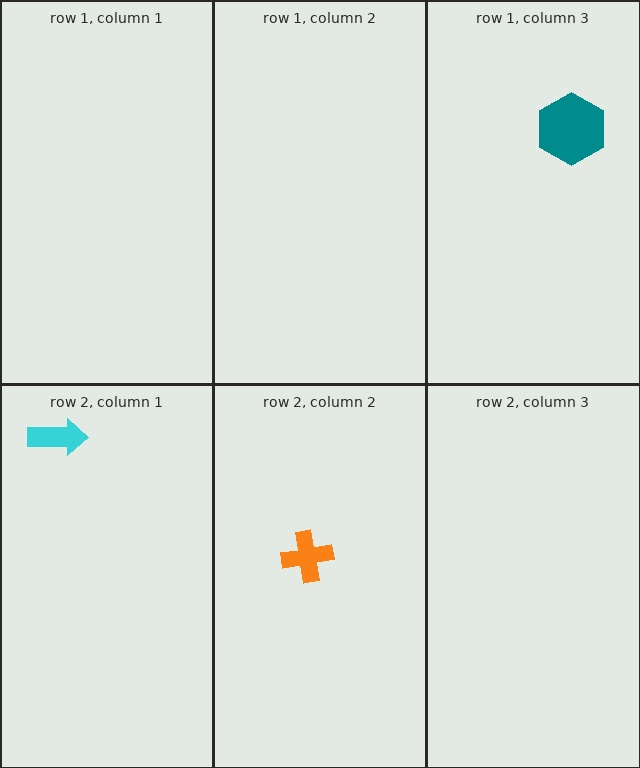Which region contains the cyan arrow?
The row 2, column 1 region.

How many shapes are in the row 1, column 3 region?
1.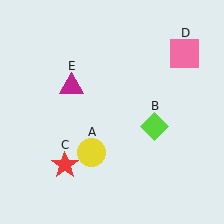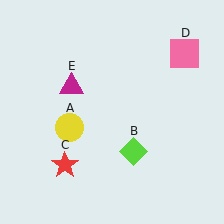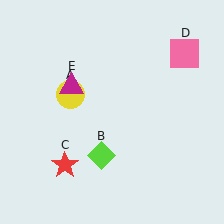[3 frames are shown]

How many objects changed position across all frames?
2 objects changed position: yellow circle (object A), lime diamond (object B).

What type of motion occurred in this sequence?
The yellow circle (object A), lime diamond (object B) rotated clockwise around the center of the scene.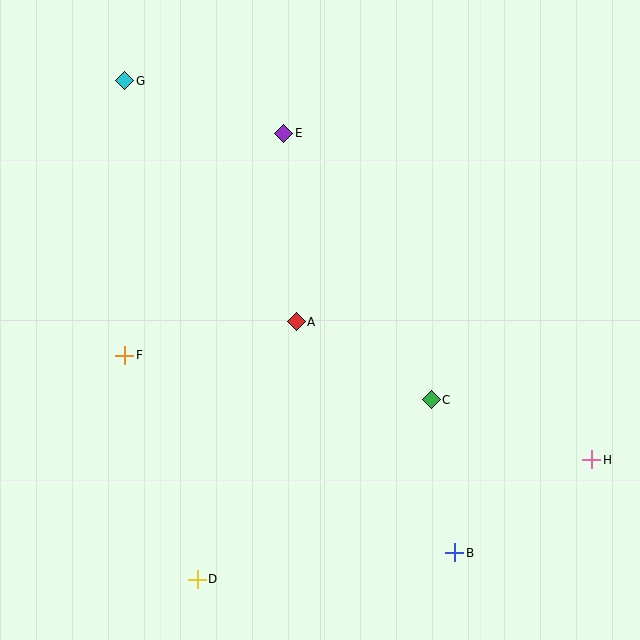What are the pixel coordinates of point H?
Point H is at (592, 460).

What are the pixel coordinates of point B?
Point B is at (455, 553).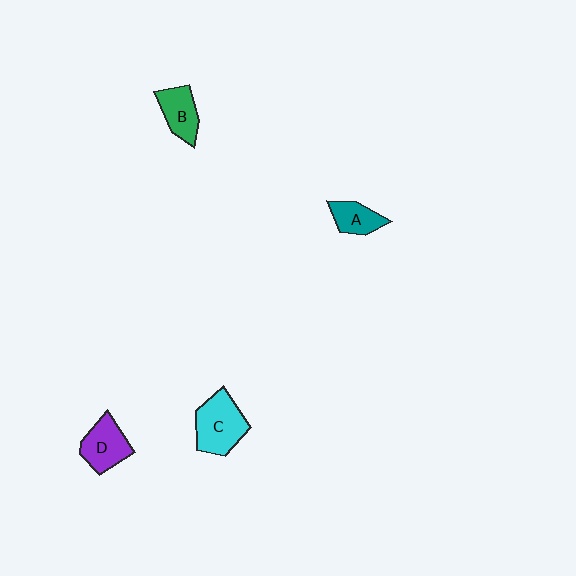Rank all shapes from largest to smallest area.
From largest to smallest: C (cyan), D (purple), B (green), A (teal).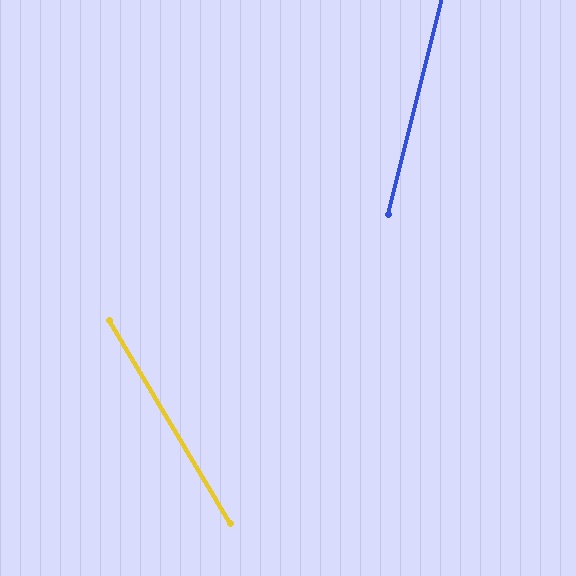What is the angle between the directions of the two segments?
Approximately 45 degrees.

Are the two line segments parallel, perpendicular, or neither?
Neither parallel nor perpendicular — they differ by about 45°.